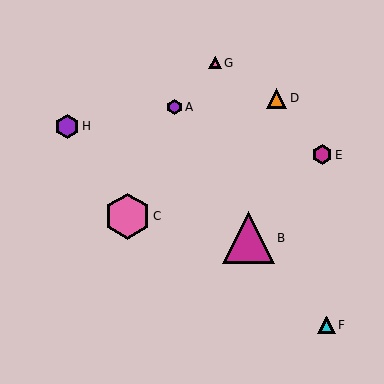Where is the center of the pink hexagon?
The center of the pink hexagon is at (127, 216).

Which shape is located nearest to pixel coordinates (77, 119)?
The purple hexagon (labeled H) at (67, 126) is nearest to that location.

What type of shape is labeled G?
Shape G is a pink triangle.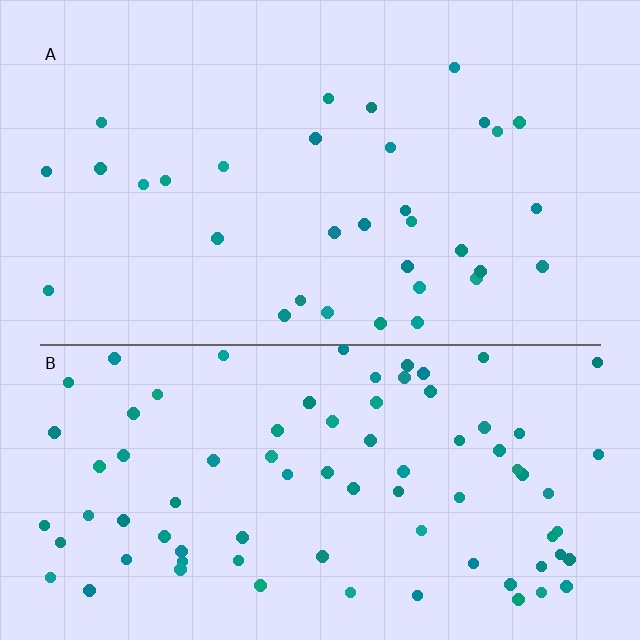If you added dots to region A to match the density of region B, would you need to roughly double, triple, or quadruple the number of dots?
Approximately double.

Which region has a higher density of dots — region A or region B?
B (the bottom).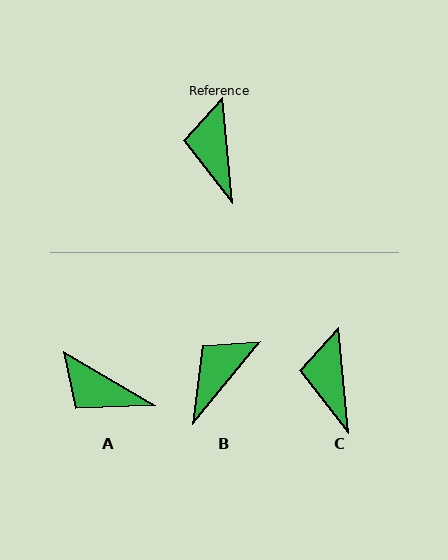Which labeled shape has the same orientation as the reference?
C.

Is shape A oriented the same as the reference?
No, it is off by about 54 degrees.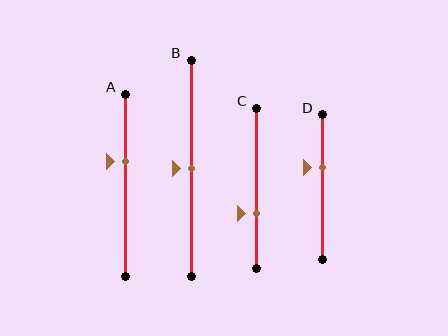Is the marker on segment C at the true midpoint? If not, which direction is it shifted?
No, the marker on segment C is shifted downward by about 16% of the segment length.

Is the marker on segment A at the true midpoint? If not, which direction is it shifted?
No, the marker on segment A is shifted upward by about 13% of the segment length.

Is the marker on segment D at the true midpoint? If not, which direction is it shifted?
No, the marker on segment D is shifted upward by about 14% of the segment length.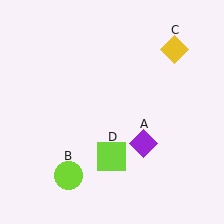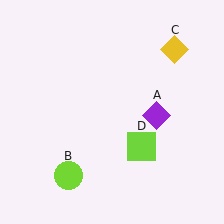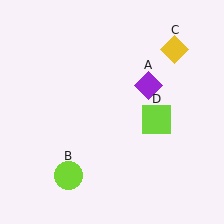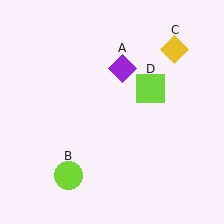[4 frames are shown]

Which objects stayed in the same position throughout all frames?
Lime circle (object B) and yellow diamond (object C) remained stationary.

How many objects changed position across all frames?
2 objects changed position: purple diamond (object A), lime square (object D).